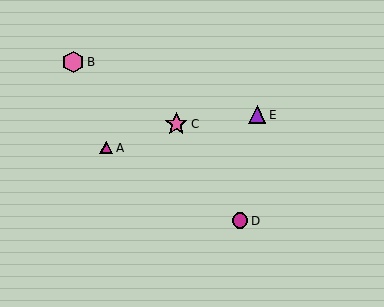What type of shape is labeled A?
Shape A is a magenta triangle.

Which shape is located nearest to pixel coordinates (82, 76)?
The pink hexagon (labeled B) at (73, 62) is nearest to that location.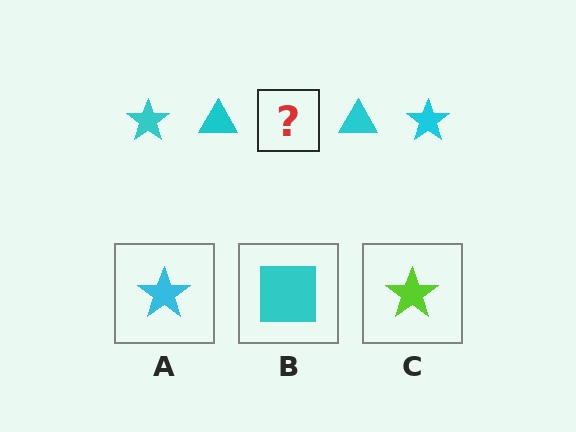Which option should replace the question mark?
Option A.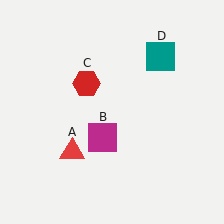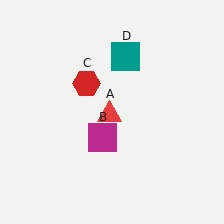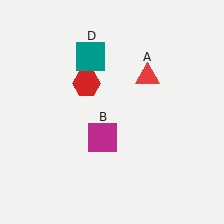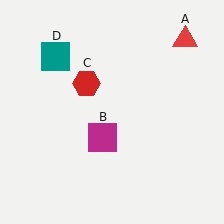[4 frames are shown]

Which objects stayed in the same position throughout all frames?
Magenta square (object B) and red hexagon (object C) remained stationary.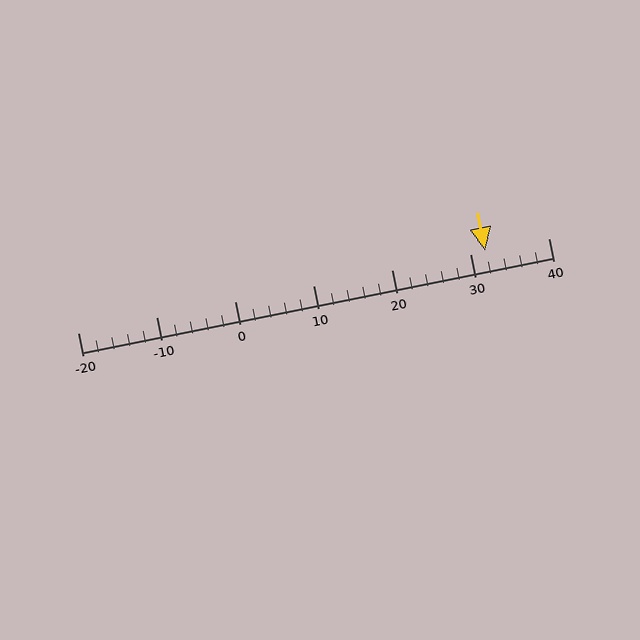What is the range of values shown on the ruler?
The ruler shows values from -20 to 40.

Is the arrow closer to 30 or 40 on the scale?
The arrow is closer to 30.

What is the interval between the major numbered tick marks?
The major tick marks are spaced 10 units apart.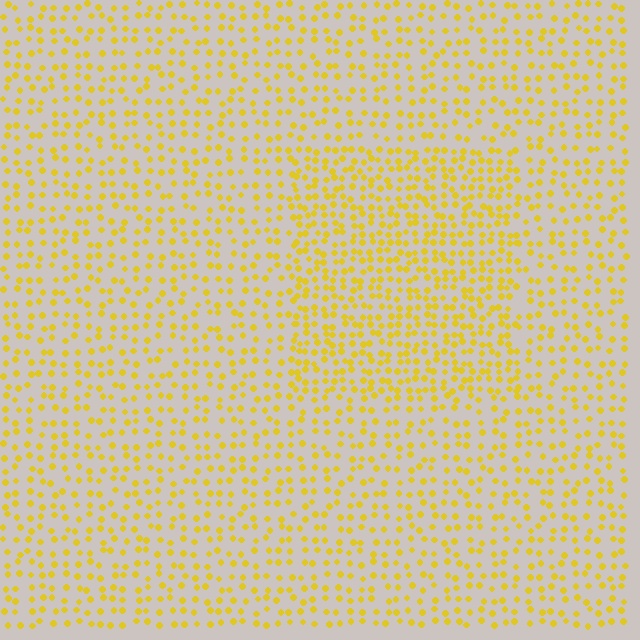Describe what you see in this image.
The image contains small yellow elements arranged at two different densities. A rectangle-shaped region is visible where the elements are more densely packed than the surrounding area.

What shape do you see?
I see a rectangle.